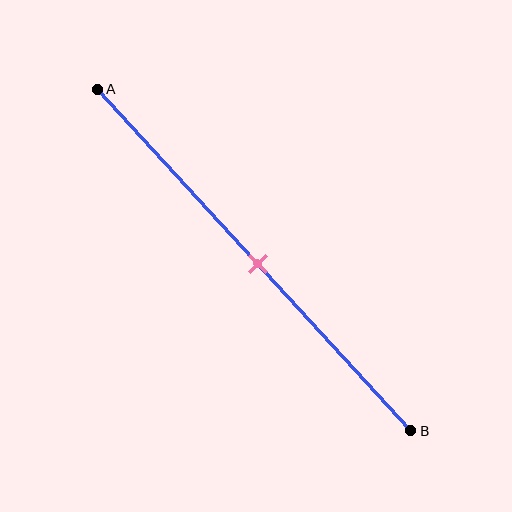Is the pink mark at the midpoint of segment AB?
Yes, the mark is approximately at the midpoint.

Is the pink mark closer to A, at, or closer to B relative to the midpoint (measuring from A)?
The pink mark is approximately at the midpoint of segment AB.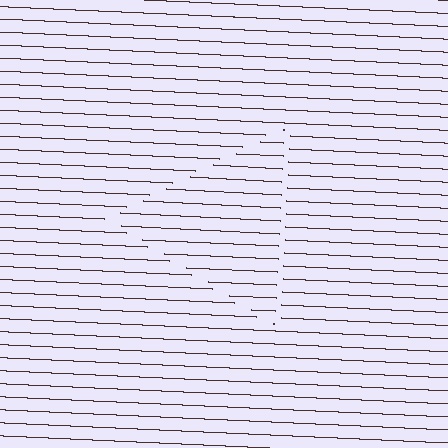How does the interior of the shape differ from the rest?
The interior of the shape contains the same grating, shifted by half a period — the contour is defined by the phase discontinuity where line-ends from the inner and outer gratings abut.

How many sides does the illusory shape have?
3 sides — the line-ends trace a triangle.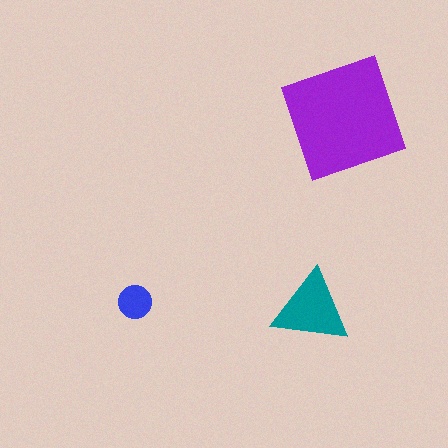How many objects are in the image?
There are 3 objects in the image.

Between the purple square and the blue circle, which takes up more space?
The purple square.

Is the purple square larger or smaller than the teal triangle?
Larger.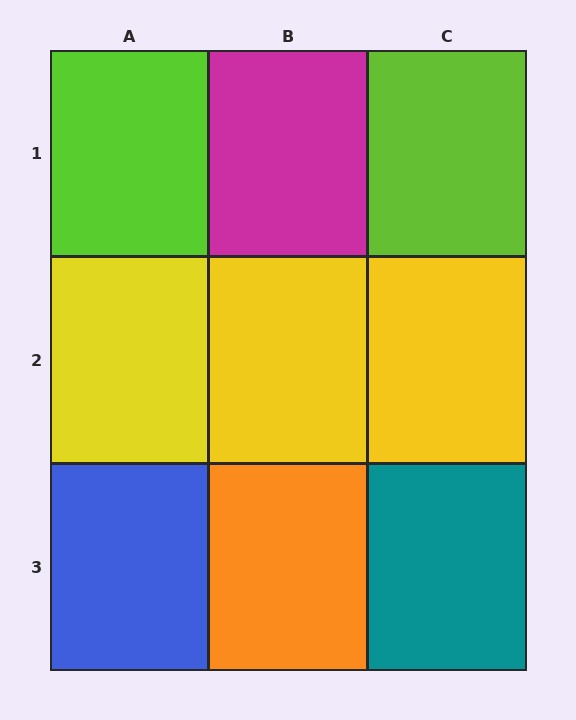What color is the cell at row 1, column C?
Lime.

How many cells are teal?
1 cell is teal.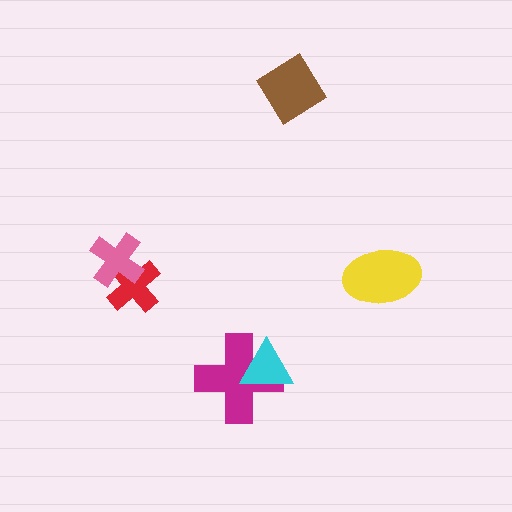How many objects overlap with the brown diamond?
0 objects overlap with the brown diamond.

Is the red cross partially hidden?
Yes, it is partially covered by another shape.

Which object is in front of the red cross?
The pink cross is in front of the red cross.